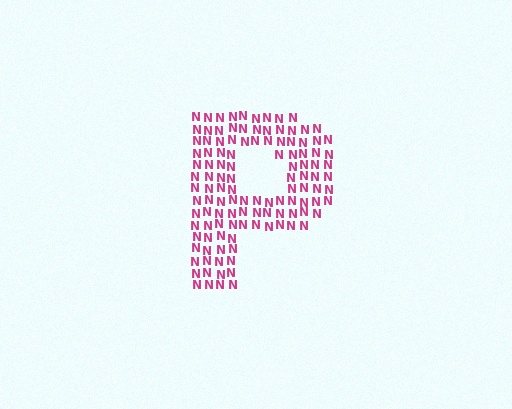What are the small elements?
The small elements are letter N's.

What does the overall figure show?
The overall figure shows the letter P.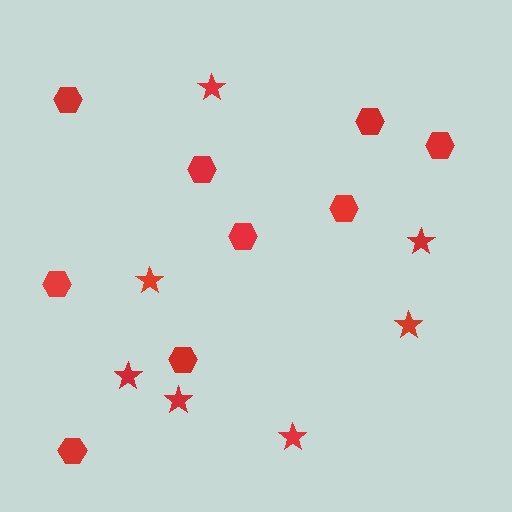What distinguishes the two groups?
There are 2 groups: one group of hexagons (9) and one group of stars (7).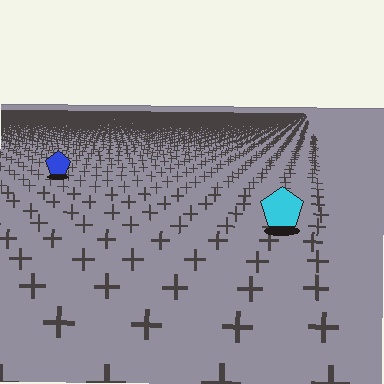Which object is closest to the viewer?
The cyan pentagon is closest. The texture marks near it are larger and more spread out.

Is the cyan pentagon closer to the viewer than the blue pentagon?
Yes. The cyan pentagon is closer — you can tell from the texture gradient: the ground texture is coarser near it.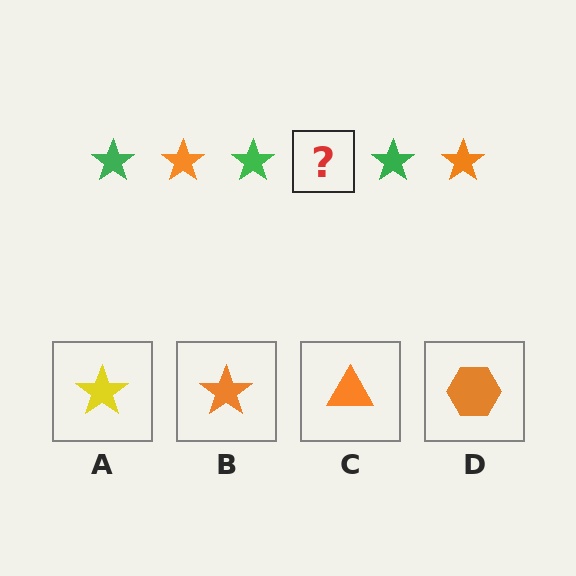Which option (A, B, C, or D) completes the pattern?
B.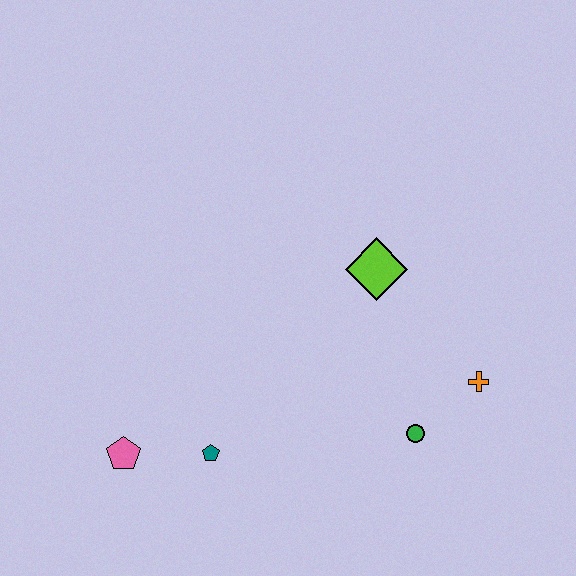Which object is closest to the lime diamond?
The orange cross is closest to the lime diamond.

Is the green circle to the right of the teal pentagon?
Yes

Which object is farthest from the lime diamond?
The pink pentagon is farthest from the lime diamond.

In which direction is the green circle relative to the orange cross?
The green circle is to the left of the orange cross.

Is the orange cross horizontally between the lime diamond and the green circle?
No